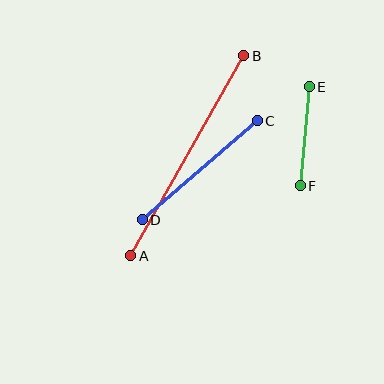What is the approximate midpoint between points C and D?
The midpoint is at approximately (200, 170) pixels.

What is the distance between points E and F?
The distance is approximately 99 pixels.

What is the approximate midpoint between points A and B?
The midpoint is at approximately (187, 156) pixels.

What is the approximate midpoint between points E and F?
The midpoint is at approximately (305, 136) pixels.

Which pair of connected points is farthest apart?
Points A and B are farthest apart.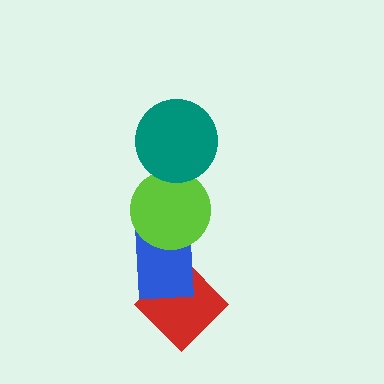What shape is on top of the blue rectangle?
The lime circle is on top of the blue rectangle.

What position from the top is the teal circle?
The teal circle is 1st from the top.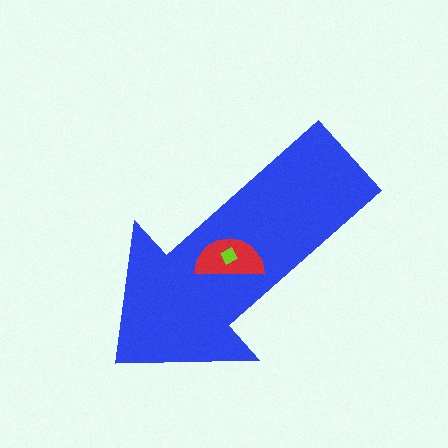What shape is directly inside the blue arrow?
The red semicircle.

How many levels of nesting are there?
3.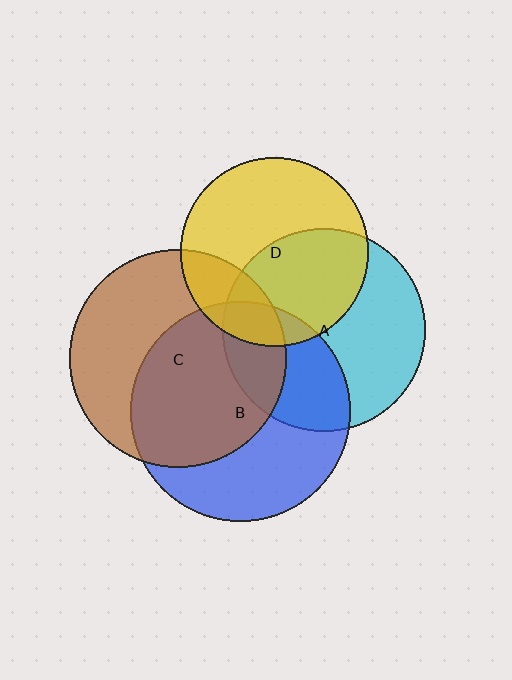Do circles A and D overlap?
Yes.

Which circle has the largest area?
Circle B (blue).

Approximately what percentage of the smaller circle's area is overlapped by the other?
Approximately 45%.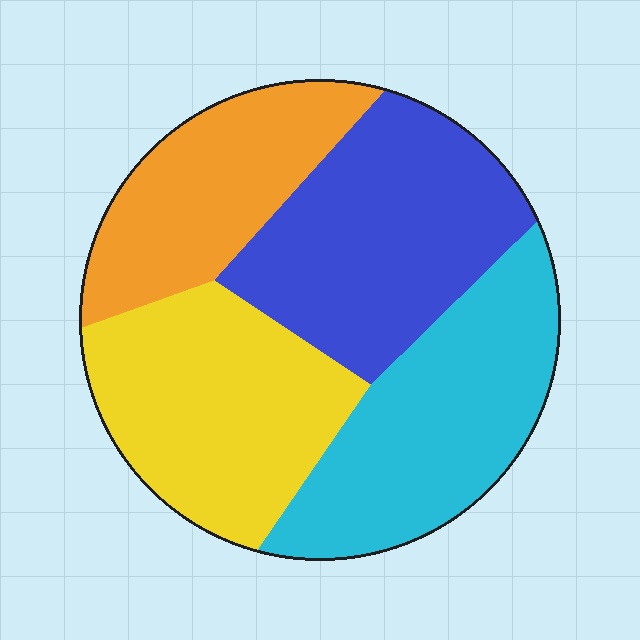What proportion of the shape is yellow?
Yellow covers 26% of the shape.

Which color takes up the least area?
Orange, at roughly 20%.